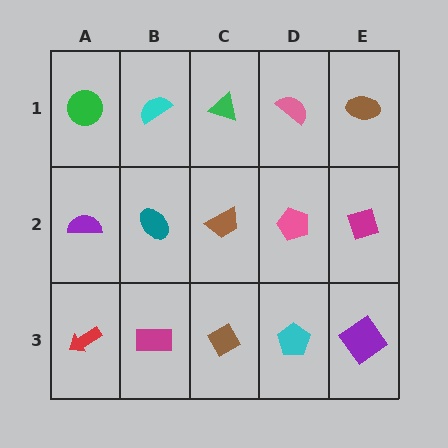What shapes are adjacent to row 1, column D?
A pink pentagon (row 2, column D), a green triangle (row 1, column C), a brown ellipse (row 1, column E).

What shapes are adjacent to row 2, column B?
A cyan semicircle (row 1, column B), a magenta rectangle (row 3, column B), a purple semicircle (row 2, column A), a brown trapezoid (row 2, column C).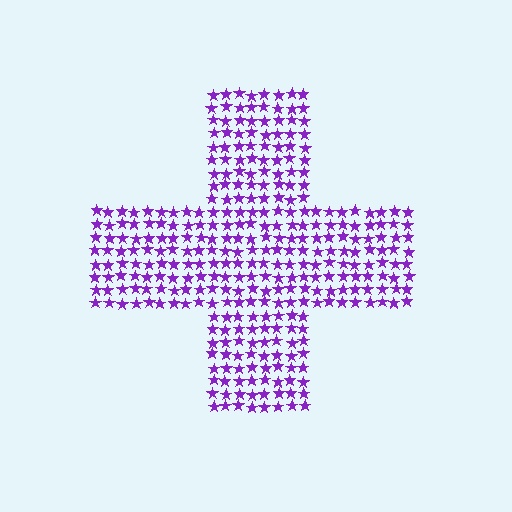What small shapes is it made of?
It is made of small stars.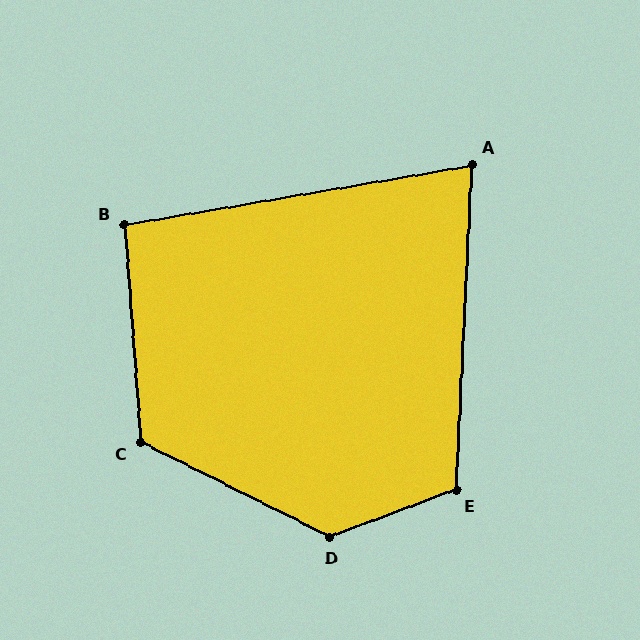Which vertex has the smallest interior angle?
A, at approximately 77 degrees.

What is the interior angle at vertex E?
Approximately 113 degrees (obtuse).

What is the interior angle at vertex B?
Approximately 96 degrees (obtuse).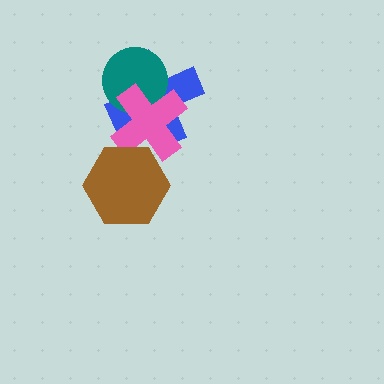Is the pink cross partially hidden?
Yes, it is partially covered by another shape.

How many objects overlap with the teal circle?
2 objects overlap with the teal circle.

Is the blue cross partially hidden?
Yes, it is partially covered by another shape.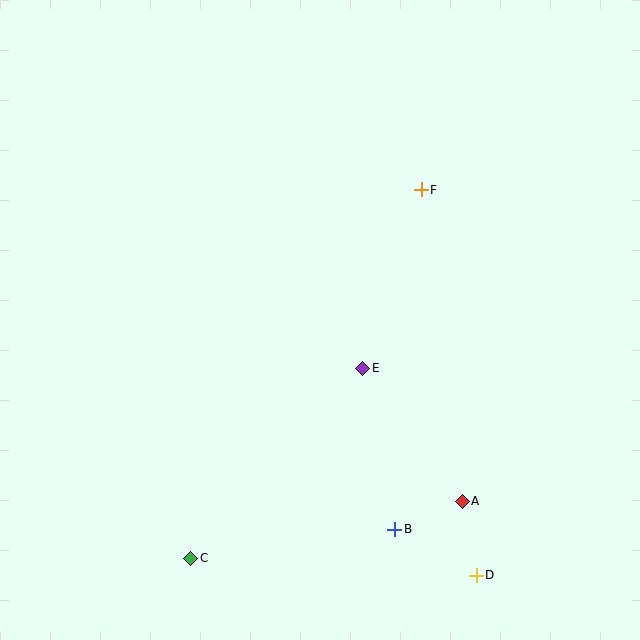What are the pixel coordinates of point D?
Point D is at (476, 575).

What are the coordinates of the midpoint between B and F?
The midpoint between B and F is at (408, 360).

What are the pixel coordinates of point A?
Point A is at (462, 501).